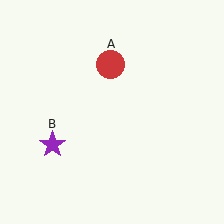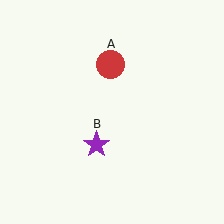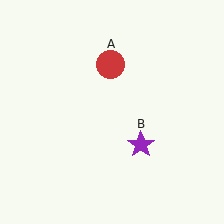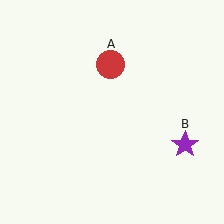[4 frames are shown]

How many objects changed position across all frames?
1 object changed position: purple star (object B).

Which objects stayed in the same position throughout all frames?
Red circle (object A) remained stationary.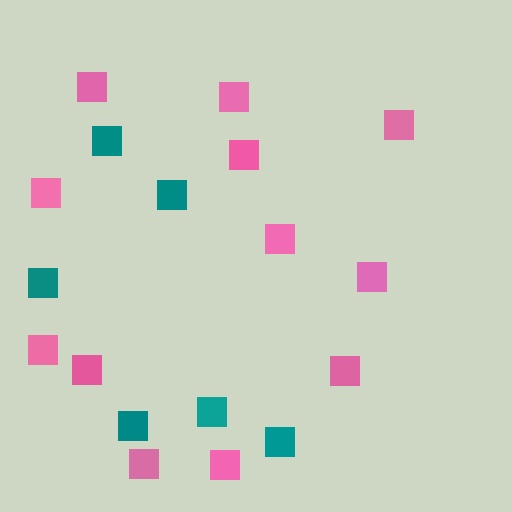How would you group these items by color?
There are 2 groups: one group of teal squares (6) and one group of pink squares (12).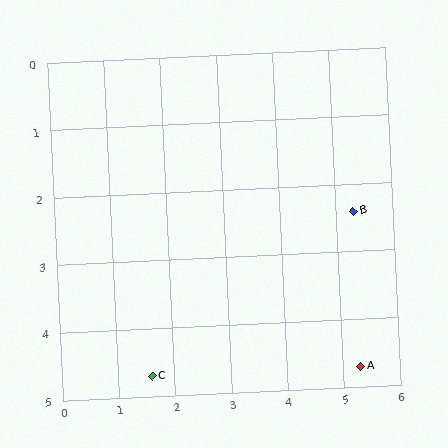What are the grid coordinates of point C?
Point C is at approximately (1.6, 4.7).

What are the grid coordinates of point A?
Point A is at approximately (5.3, 4.7).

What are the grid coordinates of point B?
Point B is at approximately (5.3, 2.4).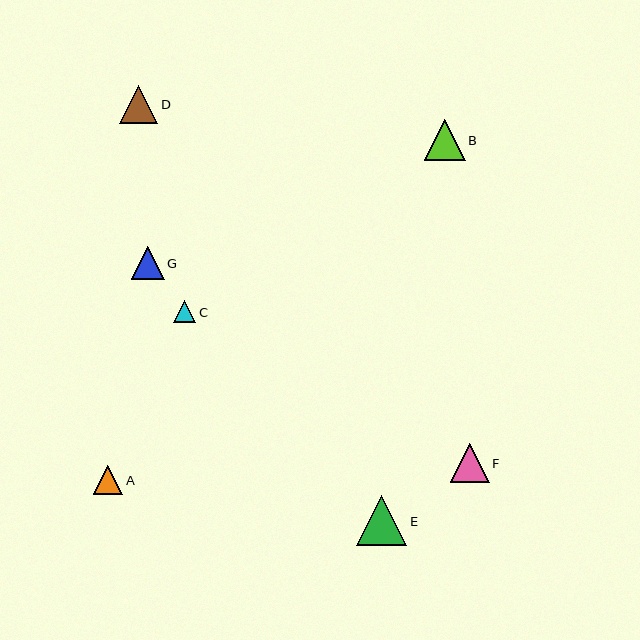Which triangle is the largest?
Triangle E is the largest with a size of approximately 50 pixels.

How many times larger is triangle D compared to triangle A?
Triangle D is approximately 1.3 times the size of triangle A.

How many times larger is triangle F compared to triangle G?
Triangle F is approximately 1.2 times the size of triangle G.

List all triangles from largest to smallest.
From largest to smallest: E, B, F, D, G, A, C.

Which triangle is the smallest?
Triangle C is the smallest with a size of approximately 22 pixels.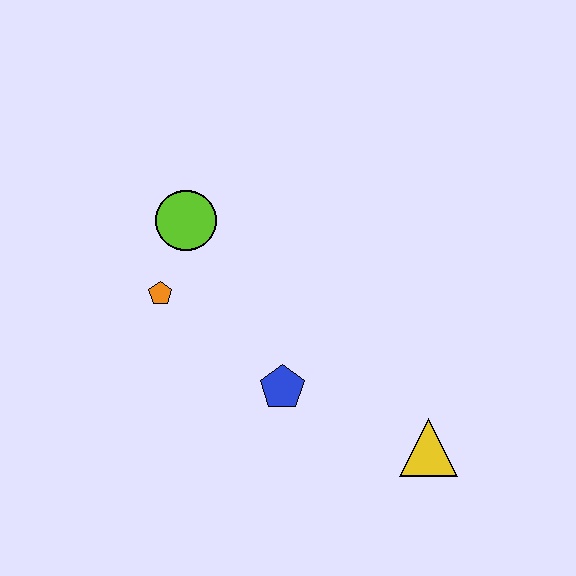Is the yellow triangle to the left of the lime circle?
No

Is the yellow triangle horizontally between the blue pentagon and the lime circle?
No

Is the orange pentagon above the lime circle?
No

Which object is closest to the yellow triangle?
The blue pentagon is closest to the yellow triangle.